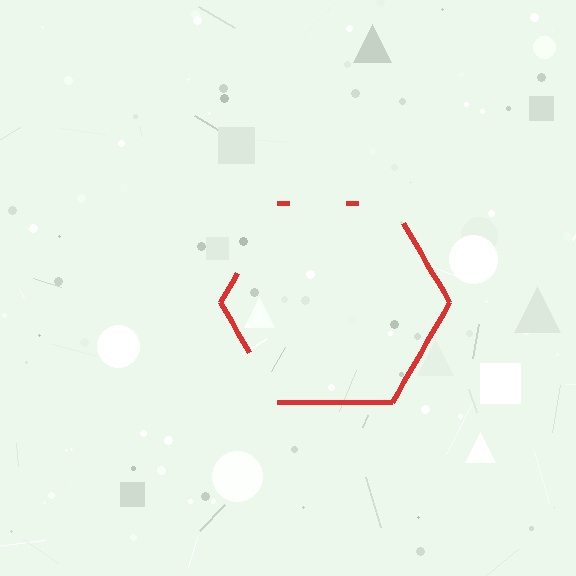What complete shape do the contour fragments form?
The contour fragments form a hexagon.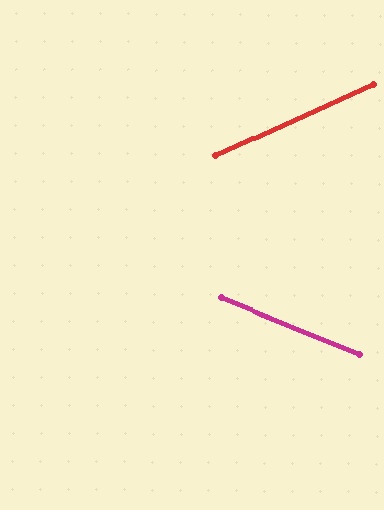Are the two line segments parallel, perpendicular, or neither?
Neither parallel nor perpendicular — they differ by about 46°.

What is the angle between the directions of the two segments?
Approximately 46 degrees.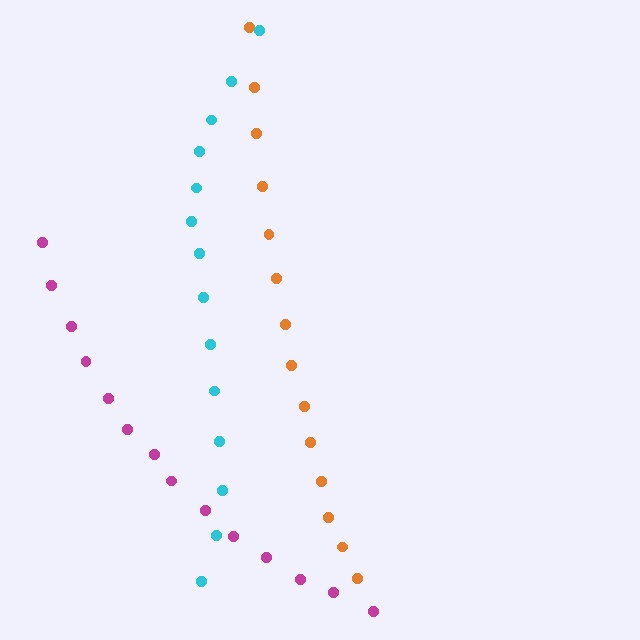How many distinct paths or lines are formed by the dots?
There are 3 distinct paths.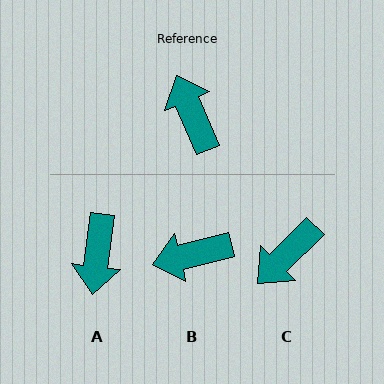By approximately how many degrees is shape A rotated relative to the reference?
Approximately 150 degrees counter-clockwise.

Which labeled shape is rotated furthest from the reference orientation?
A, about 150 degrees away.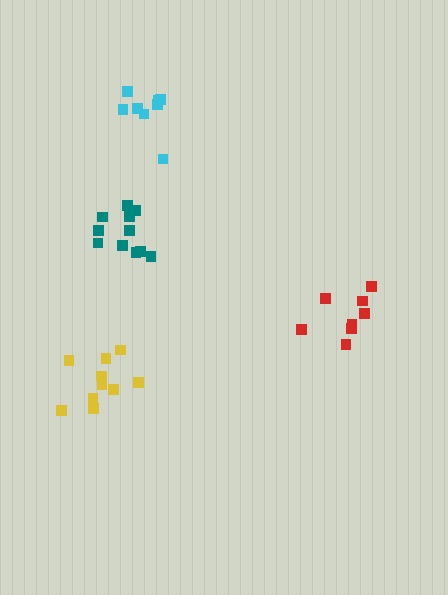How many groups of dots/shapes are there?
There are 4 groups.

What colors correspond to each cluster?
The clusters are colored: yellow, teal, red, cyan.